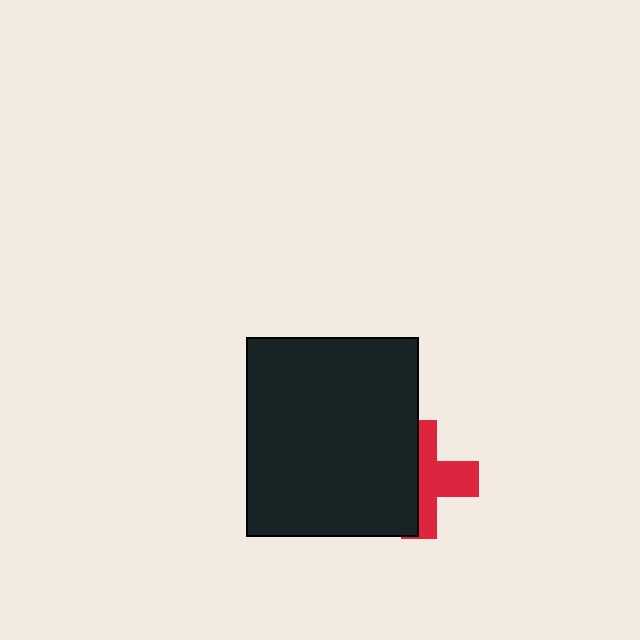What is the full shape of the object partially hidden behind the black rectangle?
The partially hidden object is a red cross.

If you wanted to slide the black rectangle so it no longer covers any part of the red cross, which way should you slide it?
Slide it left — that is the most direct way to separate the two shapes.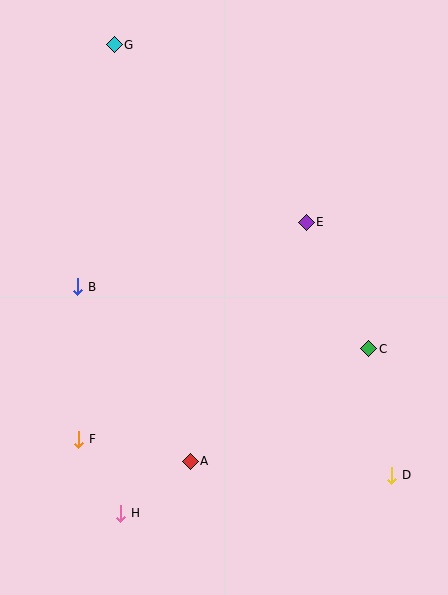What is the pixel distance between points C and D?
The distance between C and D is 128 pixels.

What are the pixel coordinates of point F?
Point F is at (79, 439).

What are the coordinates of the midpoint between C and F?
The midpoint between C and F is at (224, 394).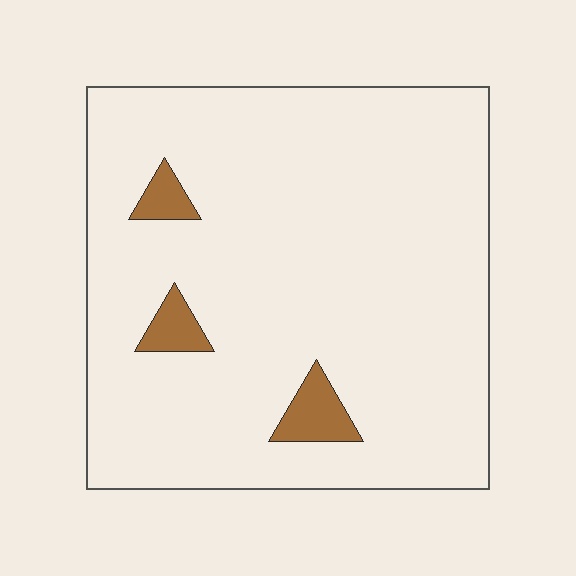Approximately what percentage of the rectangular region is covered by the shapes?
Approximately 5%.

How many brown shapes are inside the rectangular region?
3.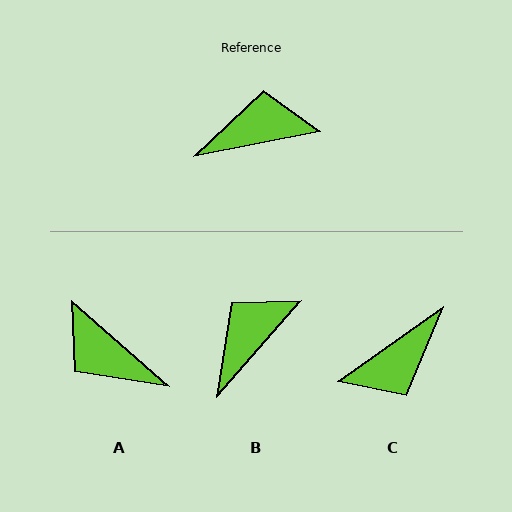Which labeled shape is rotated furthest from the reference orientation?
C, about 155 degrees away.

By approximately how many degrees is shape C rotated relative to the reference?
Approximately 155 degrees clockwise.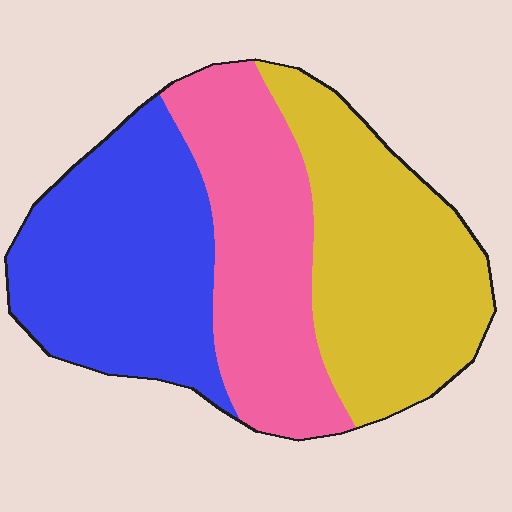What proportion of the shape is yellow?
Yellow takes up between a quarter and a half of the shape.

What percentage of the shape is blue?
Blue takes up about one third (1/3) of the shape.